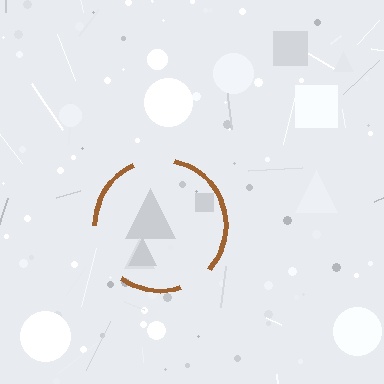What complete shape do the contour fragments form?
The contour fragments form a circle.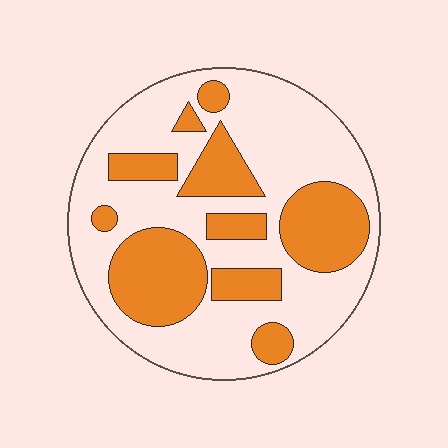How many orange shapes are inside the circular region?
10.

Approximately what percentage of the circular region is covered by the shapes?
Approximately 35%.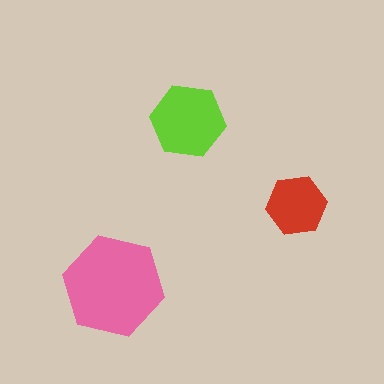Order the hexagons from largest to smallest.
the pink one, the lime one, the red one.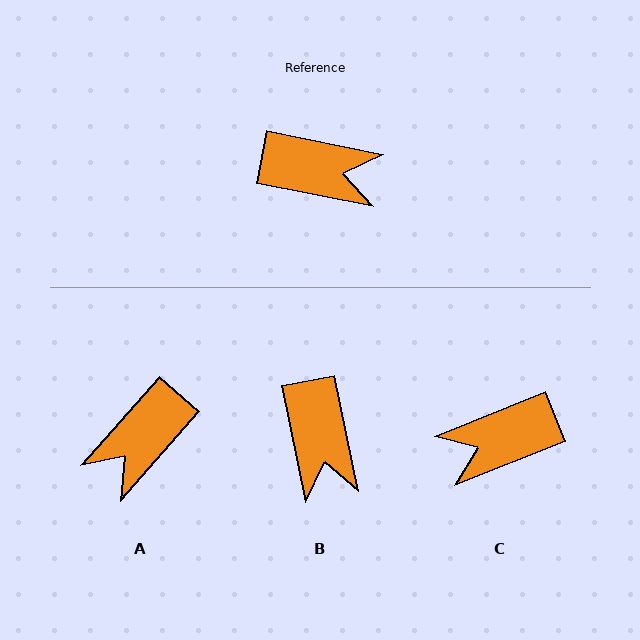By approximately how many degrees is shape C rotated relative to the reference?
Approximately 147 degrees clockwise.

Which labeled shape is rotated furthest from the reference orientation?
C, about 147 degrees away.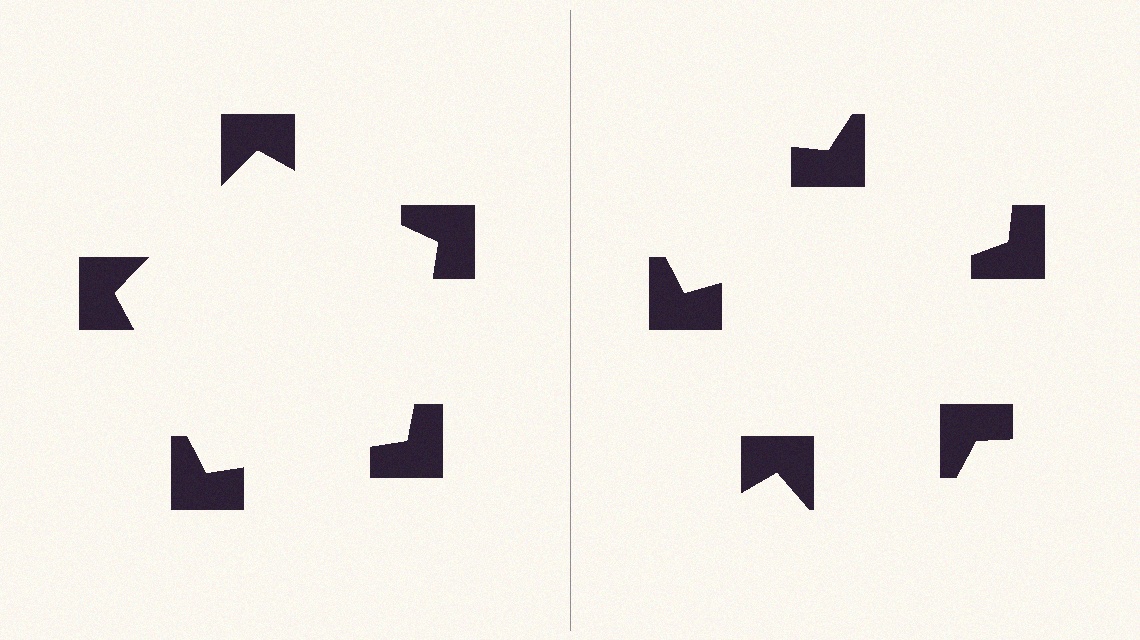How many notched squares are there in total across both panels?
10 — 5 on each side.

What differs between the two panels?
The notched squares are positioned identically on both sides; only the wedge orientations differ. On the left they align to a pentagon; on the right they are misaligned.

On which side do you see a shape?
An illusory pentagon appears on the left side. On the right side the wedge cuts are rotated, so no coherent shape forms.